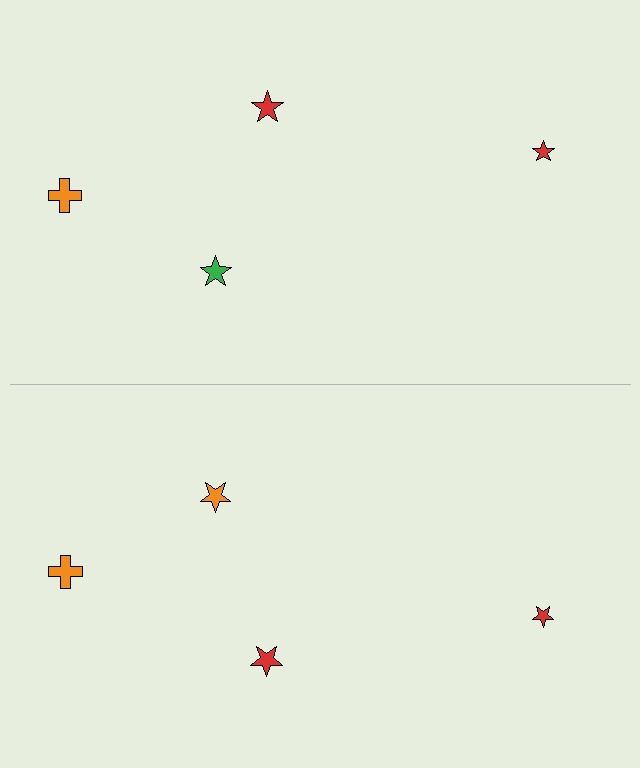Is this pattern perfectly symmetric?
No, the pattern is not perfectly symmetric. The orange star on the bottom side breaks the symmetry — its mirror counterpart is green.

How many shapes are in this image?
There are 8 shapes in this image.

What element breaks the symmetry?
The orange star on the bottom side breaks the symmetry — its mirror counterpart is green.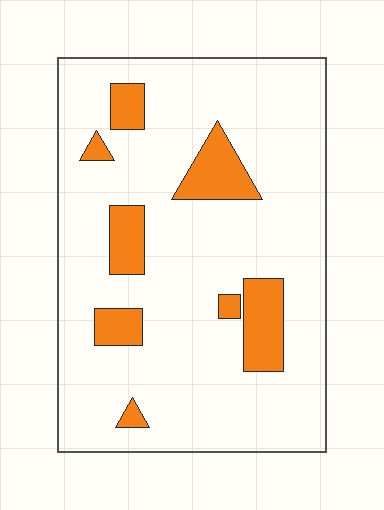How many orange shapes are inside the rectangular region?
8.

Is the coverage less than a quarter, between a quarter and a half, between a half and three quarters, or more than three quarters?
Less than a quarter.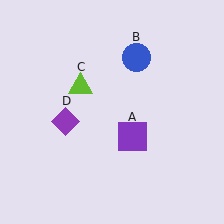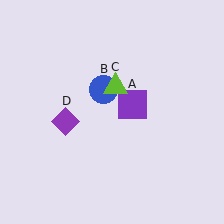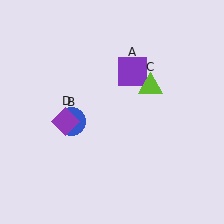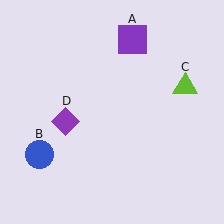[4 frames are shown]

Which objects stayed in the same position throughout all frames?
Purple diamond (object D) remained stationary.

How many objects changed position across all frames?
3 objects changed position: purple square (object A), blue circle (object B), lime triangle (object C).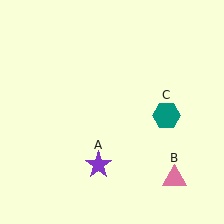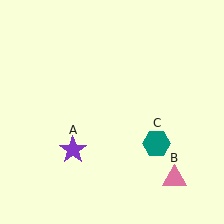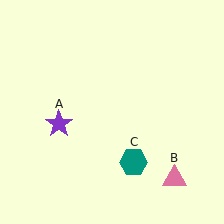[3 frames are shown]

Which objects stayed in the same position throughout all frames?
Pink triangle (object B) remained stationary.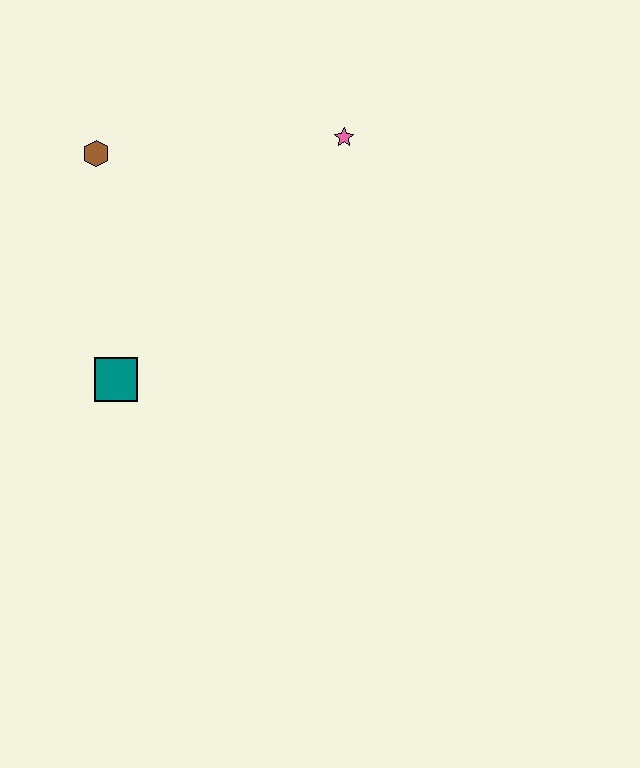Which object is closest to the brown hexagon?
The teal square is closest to the brown hexagon.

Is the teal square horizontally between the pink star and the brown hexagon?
Yes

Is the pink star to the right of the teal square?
Yes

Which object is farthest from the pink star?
The teal square is farthest from the pink star.